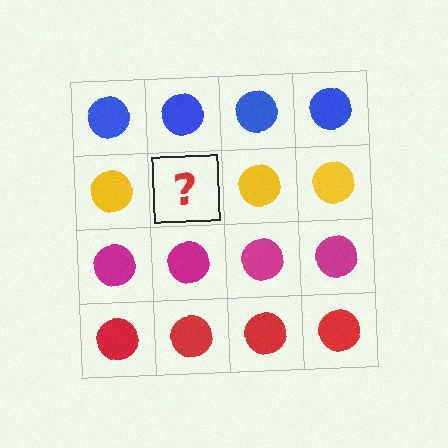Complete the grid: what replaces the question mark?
The question mark should be replaced with a yellow circle.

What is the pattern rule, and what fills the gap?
The rule is that each row has a consistent color. The gap should be filled with a yellow circle.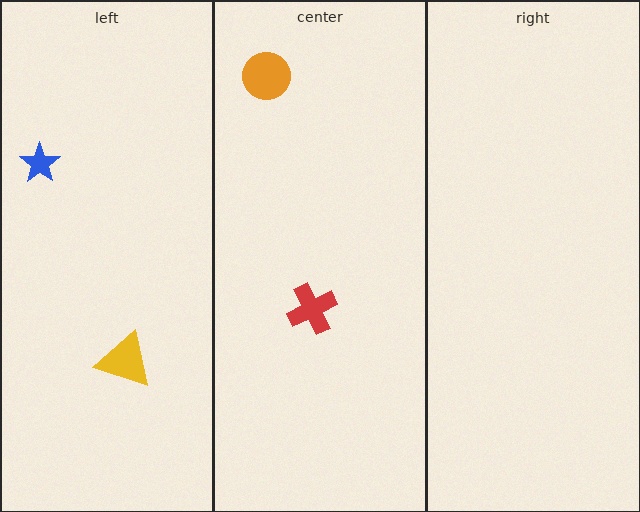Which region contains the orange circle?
The center region.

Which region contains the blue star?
The left region.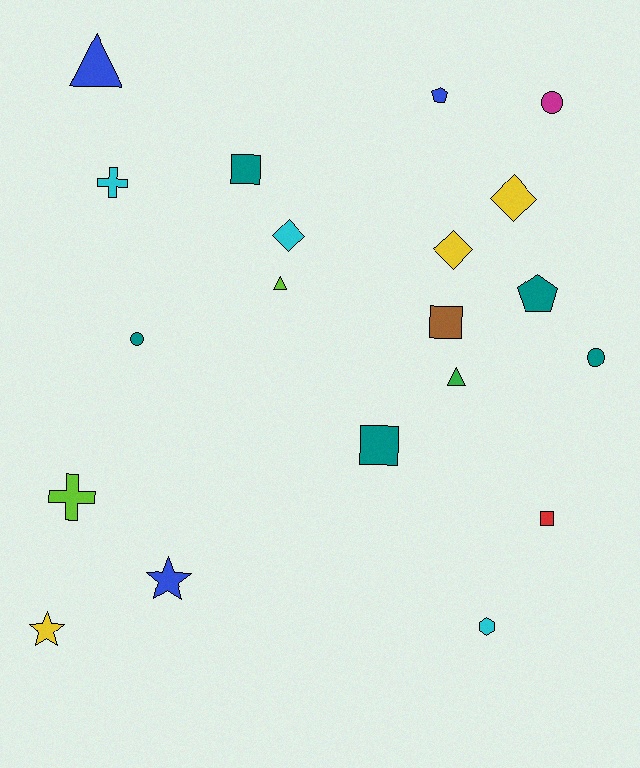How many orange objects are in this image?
There are no orange objects.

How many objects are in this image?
There are 20 objects.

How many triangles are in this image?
There are 3 triangles.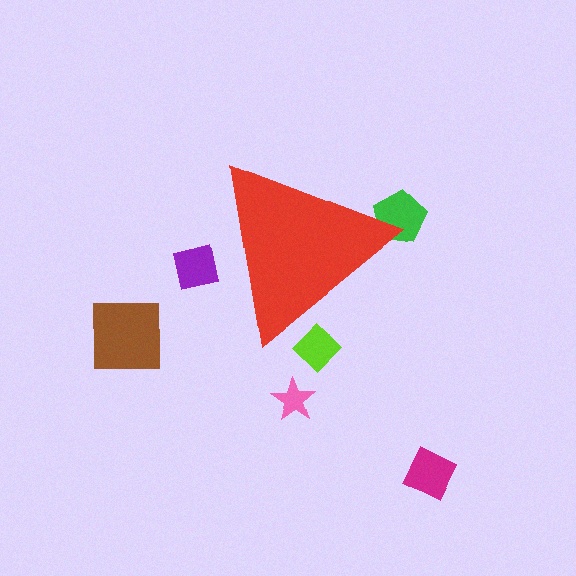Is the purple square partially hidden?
Yes, the purple square is partially hidden behind the red triangle.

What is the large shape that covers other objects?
A red triangle.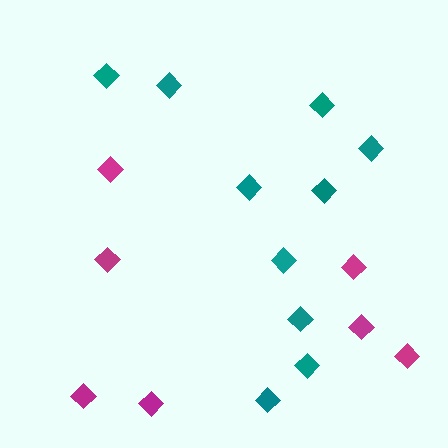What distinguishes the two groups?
There are 2 groups: one group of magenta diamonds (7) and one group of teal diamonds (10).